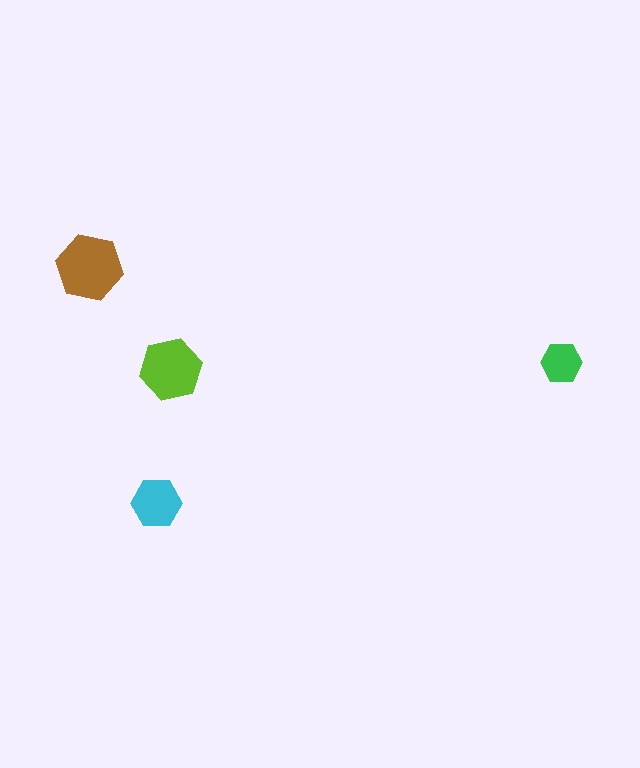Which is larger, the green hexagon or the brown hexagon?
The brown one.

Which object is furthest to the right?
The green hexagon is rightmost.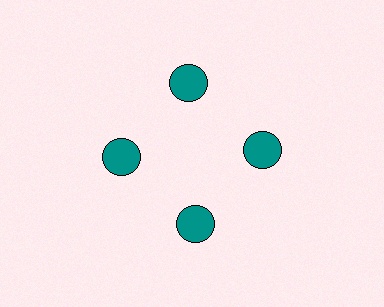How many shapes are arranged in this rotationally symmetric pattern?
There are 4 shapes, arranged in 4 groups of 1.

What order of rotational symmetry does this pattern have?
This pattern has 4-fold rotational symmetry.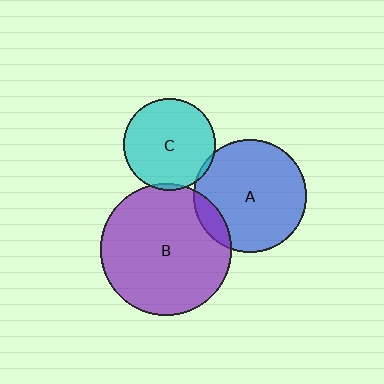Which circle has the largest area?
Circle B (purple).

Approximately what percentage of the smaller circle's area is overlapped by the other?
Approximately 5%.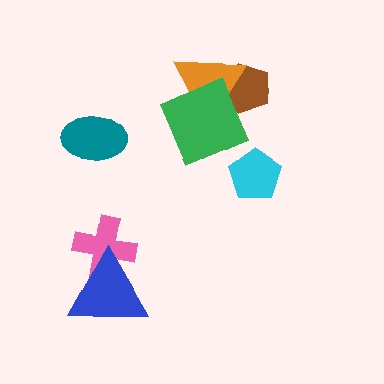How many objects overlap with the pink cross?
1 object overlaps with the pink cross.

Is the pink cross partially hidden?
Yes, it is partially covered by another shape.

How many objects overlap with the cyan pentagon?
0 objects overlap with the cyan pentagon.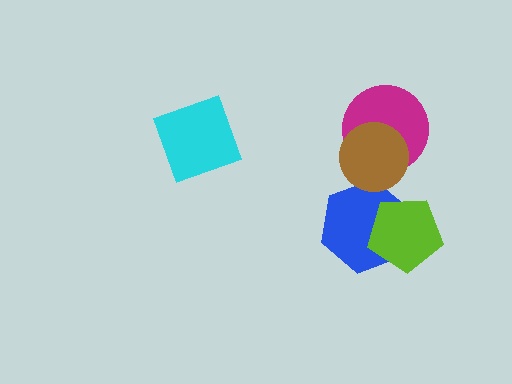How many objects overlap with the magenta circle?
1 object overlaps with the magenta circle.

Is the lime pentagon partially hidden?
No, no other shape covers it.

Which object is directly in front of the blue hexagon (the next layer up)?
The lime pentagon is directly in front of the blue hexagon.